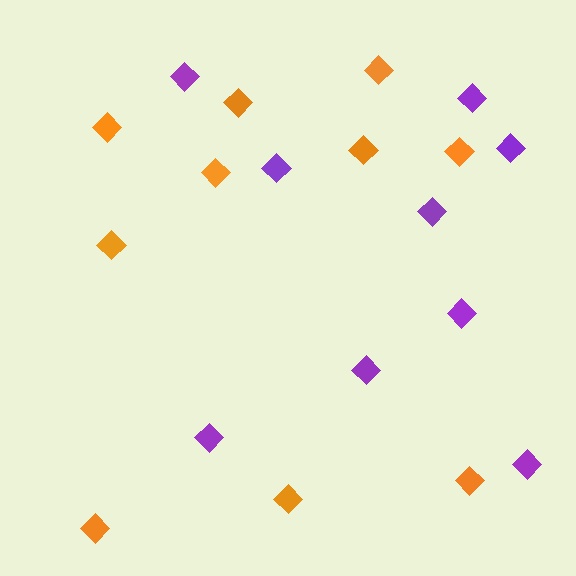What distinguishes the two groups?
There are 2 groups: one group of purple diamonds (9) and one group of orange diamonds (10).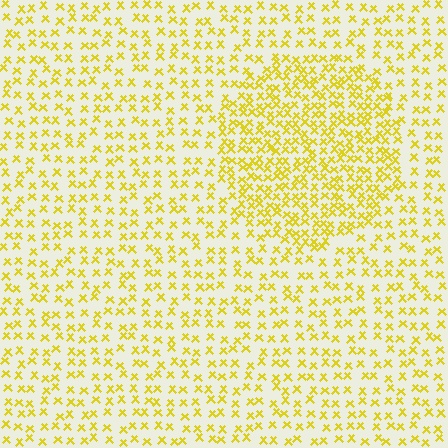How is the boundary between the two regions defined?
The boundary is defined by a change in element density (approximately 2.0x ratio). All elements are the same color, size, and shape.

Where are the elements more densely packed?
The elements are more densely packed inside the circle boundary.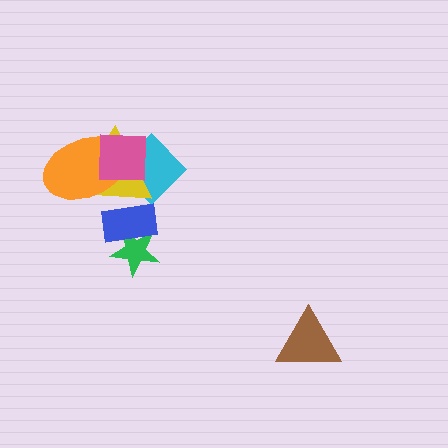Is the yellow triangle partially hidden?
Yes, it is partially covered by another shape.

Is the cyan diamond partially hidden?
Yes, it is partially covered by another shape.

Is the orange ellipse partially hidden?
Yes, it is partially covered by another shape.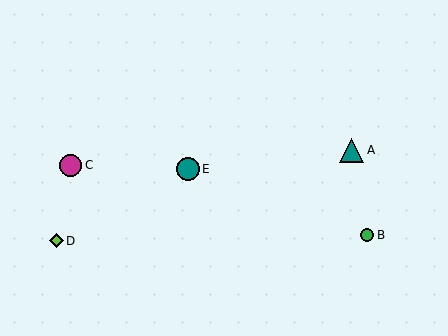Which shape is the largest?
The teal triangle (labeled A) is the largest.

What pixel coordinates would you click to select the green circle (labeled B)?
Click at (367, 235) to select the green circle B.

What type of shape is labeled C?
Shape C is a magenta circle.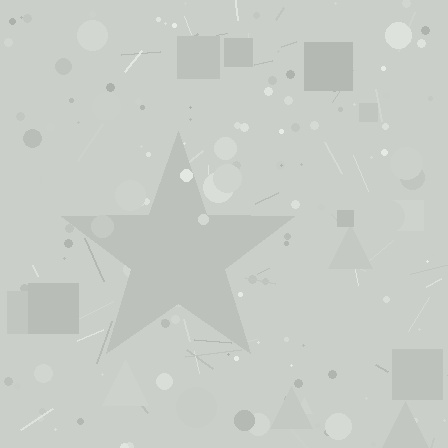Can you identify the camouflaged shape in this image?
The camouflaged shape is a star.